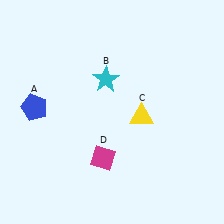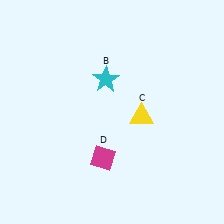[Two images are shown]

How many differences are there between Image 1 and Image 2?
There is 1 difference between the two images.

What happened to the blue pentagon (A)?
The blue pentagon (A) was removed in Image 2. It was in the top-left area of Image 1.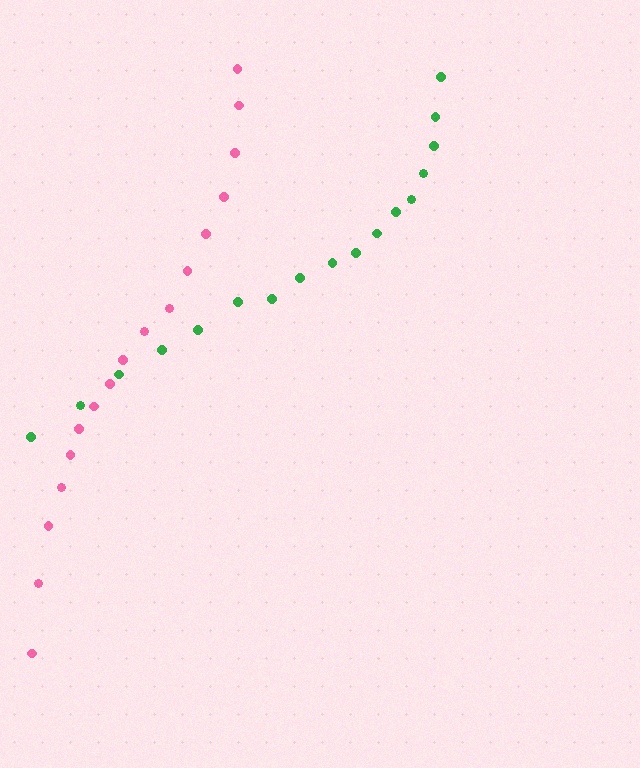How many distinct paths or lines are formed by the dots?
There are 2 distinct paths.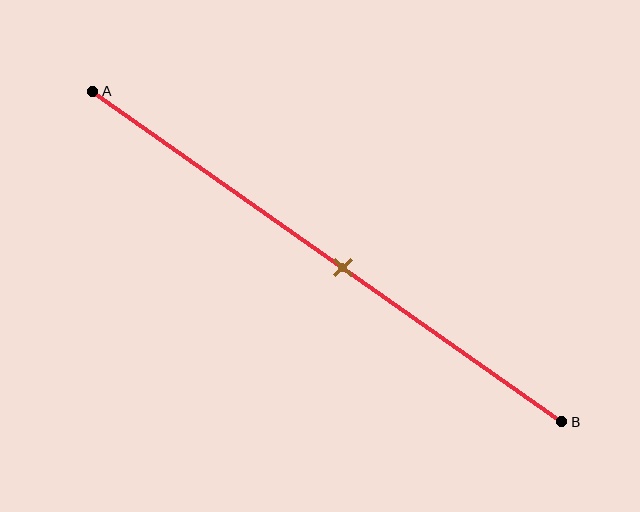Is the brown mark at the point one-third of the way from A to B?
No, the mark is at about 55% from A, not at the 33% one-third point.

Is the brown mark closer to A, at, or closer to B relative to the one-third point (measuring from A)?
The brown mark is closer to point B than the one-third point of segment AB.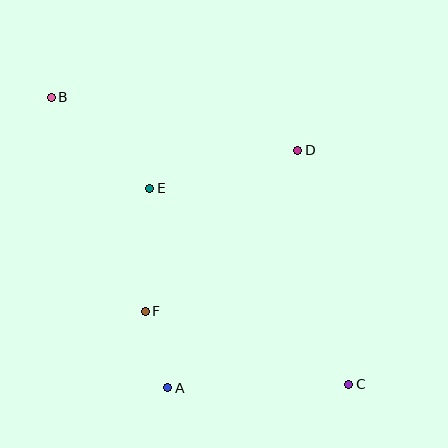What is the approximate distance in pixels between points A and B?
The distance between A and B is approximately 313 pixels.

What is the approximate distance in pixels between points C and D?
The distance between C and D is approximately 239 pixels.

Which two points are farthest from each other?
Points B and C are farthest from each other.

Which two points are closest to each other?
Points A and F are closest to each other.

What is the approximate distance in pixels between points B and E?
The distance between B and E is approximately 134 pixels.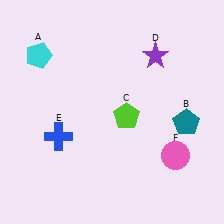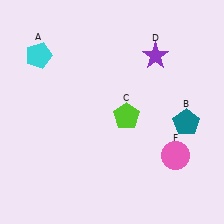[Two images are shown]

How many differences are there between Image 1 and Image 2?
There is 1 difference between the two images.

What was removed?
The blue cross (E) was removed in Image 2.